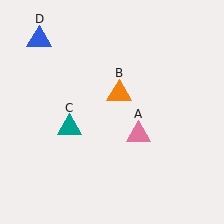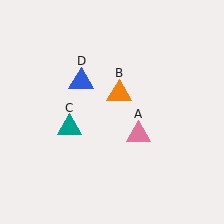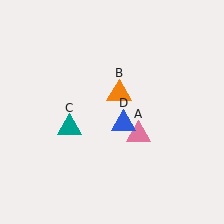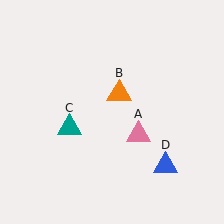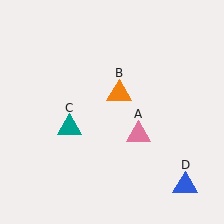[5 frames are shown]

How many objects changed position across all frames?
1 object changed position: blue triangle (object D).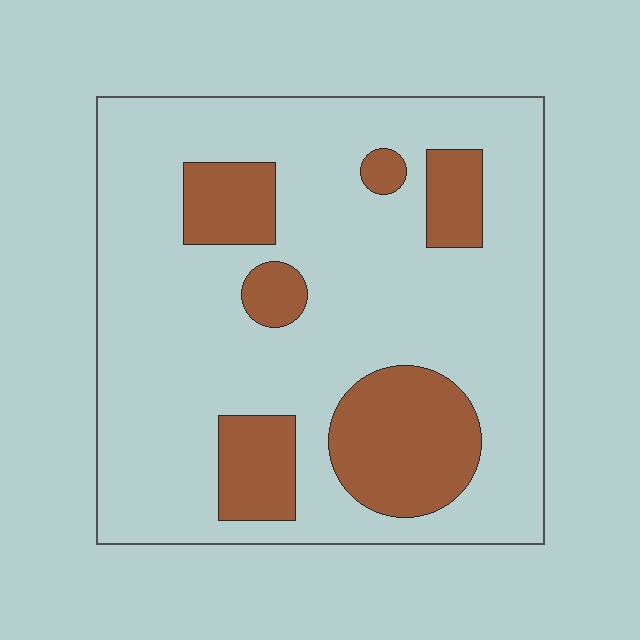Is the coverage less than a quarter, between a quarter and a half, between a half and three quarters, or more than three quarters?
Less than a quarter.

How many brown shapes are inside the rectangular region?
6.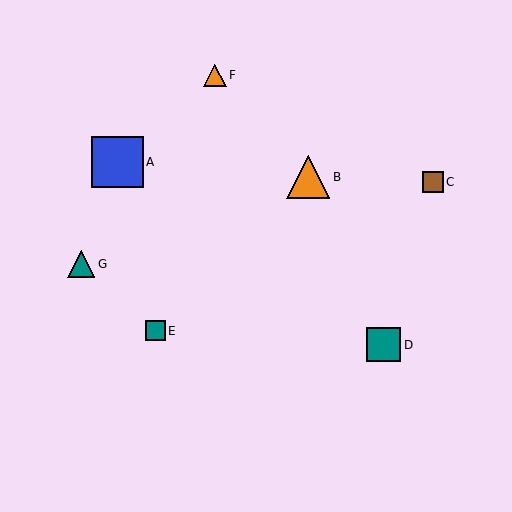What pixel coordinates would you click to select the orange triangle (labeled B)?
Click at (308, 177) to select the orange triangle B.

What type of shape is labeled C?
Shape C is a brown square.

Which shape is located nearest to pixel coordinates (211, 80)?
The orange triangle (labeled F) at (215, 75) is nearest to that location.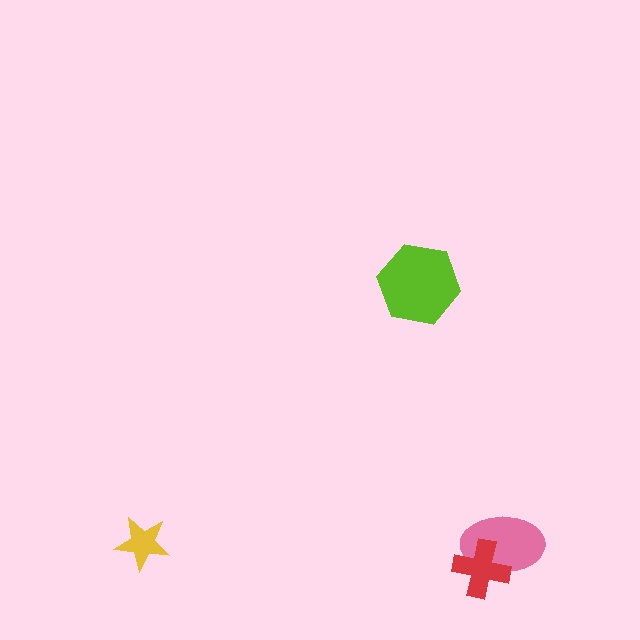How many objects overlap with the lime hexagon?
0 objects overlap with the lime hexagon.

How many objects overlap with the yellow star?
0 objects overlap with the yellow star.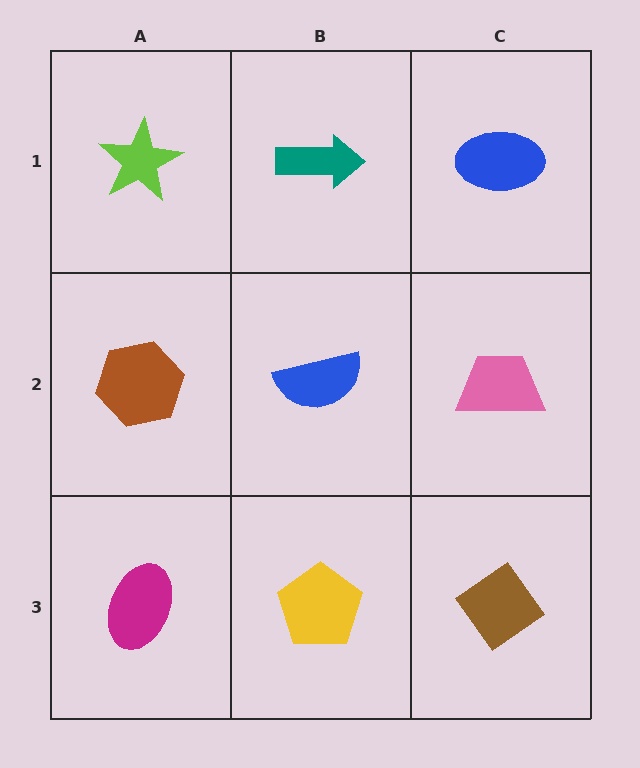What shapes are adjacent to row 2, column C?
A blue ellipse (row 1, column C), a brown diamond (row 3, column C), a blue semicircle (row 2, column B).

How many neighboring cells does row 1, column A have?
2.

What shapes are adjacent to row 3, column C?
A pink trapezoid (row 2, column C), a yellow pentagon (row 3, column B).